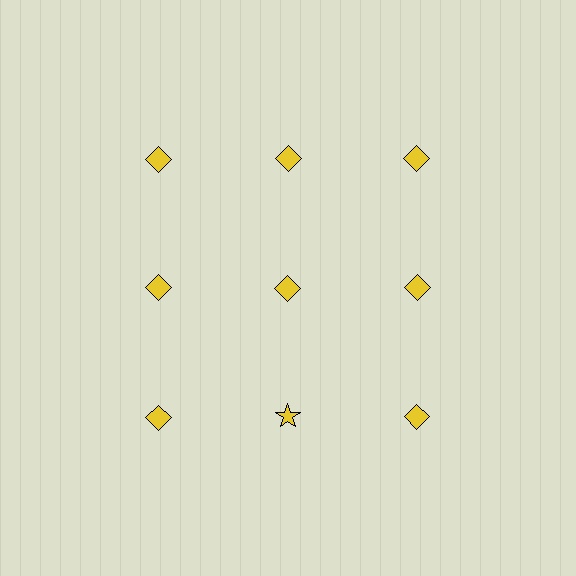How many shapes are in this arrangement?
There are 9 shapes arranged in a grid pattern.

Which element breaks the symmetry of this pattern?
The yellow star in the third row, second from left column breaks the symmetry. All other shapes are yellow diamonds.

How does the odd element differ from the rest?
It has a different shape: star instead of diamond.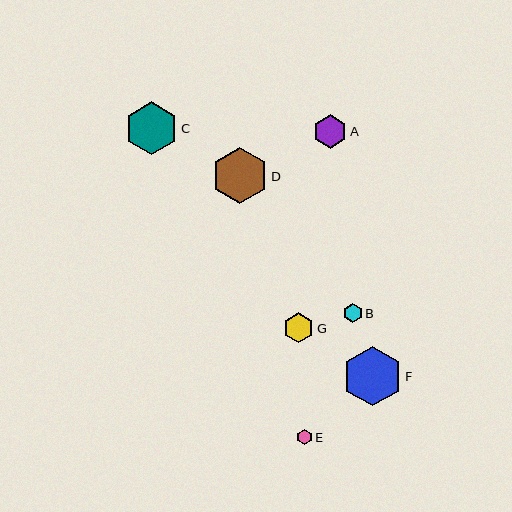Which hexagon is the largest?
Hexagon F is the largest with a size of approximately 59 pixels.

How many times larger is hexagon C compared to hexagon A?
Hexagon C is approximately 1.6 times the size of hexagon A.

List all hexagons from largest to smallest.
From largest to smallest: F, D, C, A, G, B, E.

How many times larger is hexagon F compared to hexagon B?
Hexagon F is approximately 3.1 times the size of hexagon B.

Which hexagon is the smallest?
Hexagon E is the smallest with a size of approximately 15 pixels.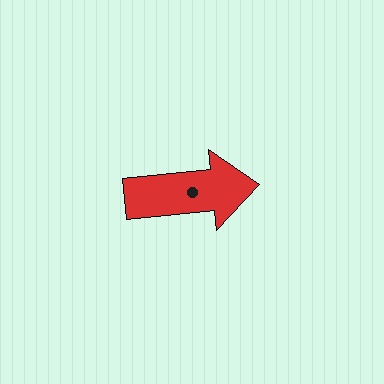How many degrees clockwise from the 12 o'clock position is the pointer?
Approximately 84 degrees.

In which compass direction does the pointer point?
East.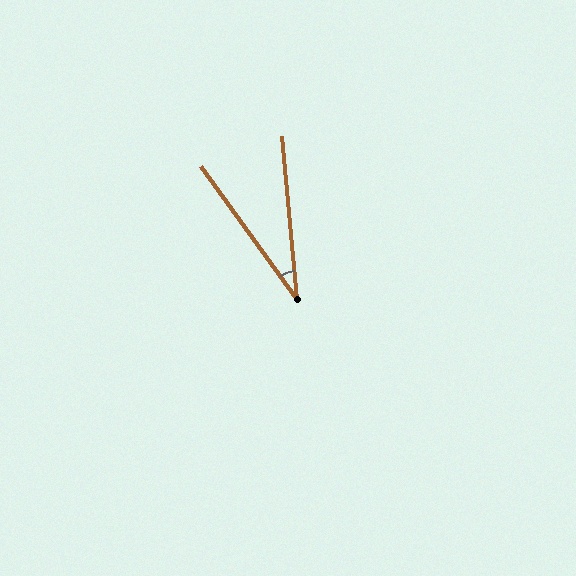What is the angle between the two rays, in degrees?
Approximately 31 degrees.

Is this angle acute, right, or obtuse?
It is acute.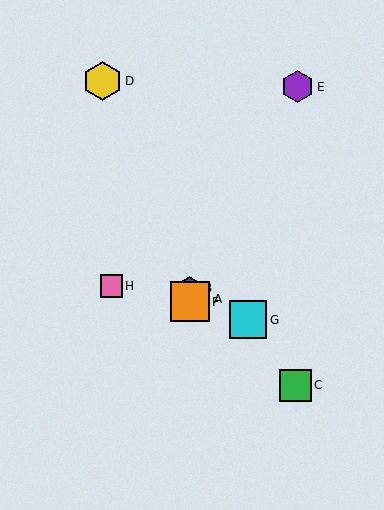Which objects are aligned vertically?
Objects A, B, F are aligned vertically.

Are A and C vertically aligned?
No, A is at x≈190 and C is at x≈295.